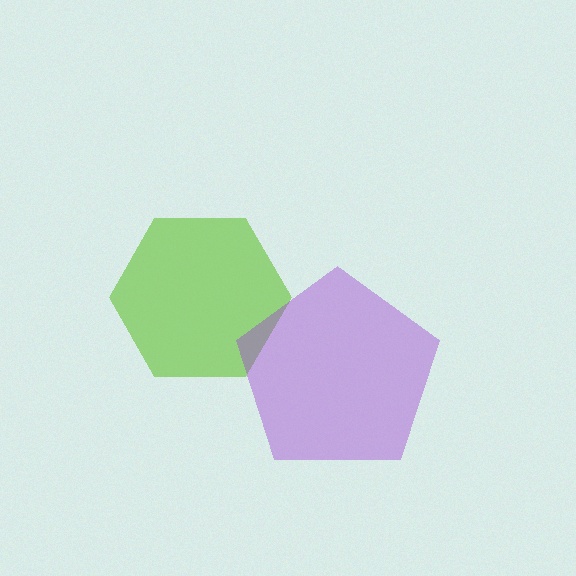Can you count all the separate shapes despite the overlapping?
Yes, there are 2 separate shapes.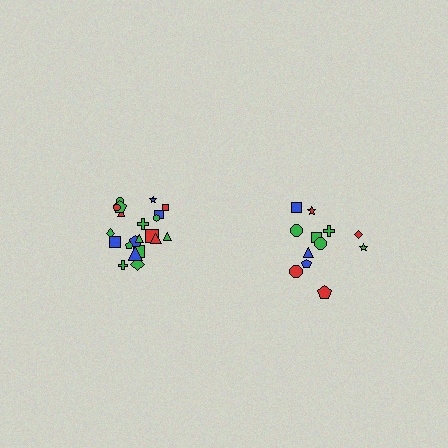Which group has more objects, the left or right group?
The left group.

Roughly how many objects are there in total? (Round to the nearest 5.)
Roughly 35 objects in total.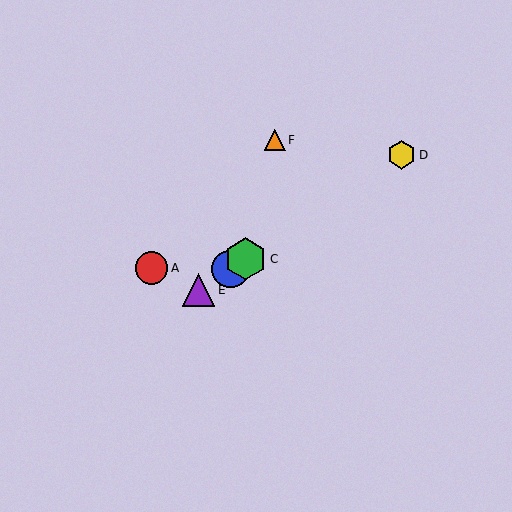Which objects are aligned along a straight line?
Objects B, C, D, E are aligned along a straight line.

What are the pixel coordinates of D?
Object D is at (401, 155).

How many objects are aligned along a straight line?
4 objects (B, C, D, E) are aligned along a straight line.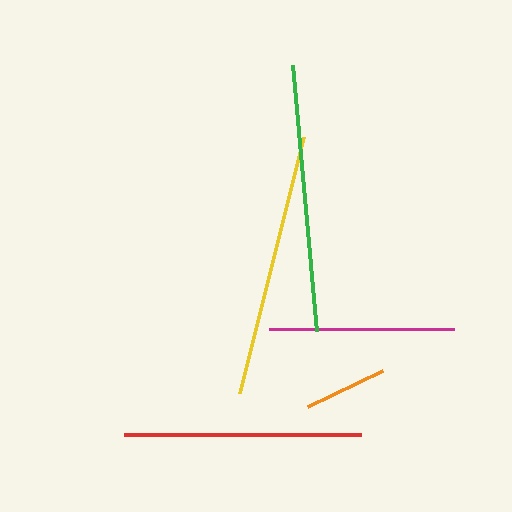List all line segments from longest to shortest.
From longest to shortest: green, yellow, red, magenta, orange.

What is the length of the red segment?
The red segment is approximately 238 pixels long.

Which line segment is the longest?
The green line is the longest at approximately 267 pixels.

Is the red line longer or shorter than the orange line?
The red line is longer than the orange line.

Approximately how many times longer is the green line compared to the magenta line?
The green line is approximately 1.4 times the length of the magenta line.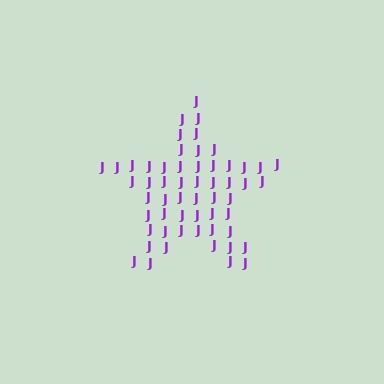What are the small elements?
The small elements are letter J's.